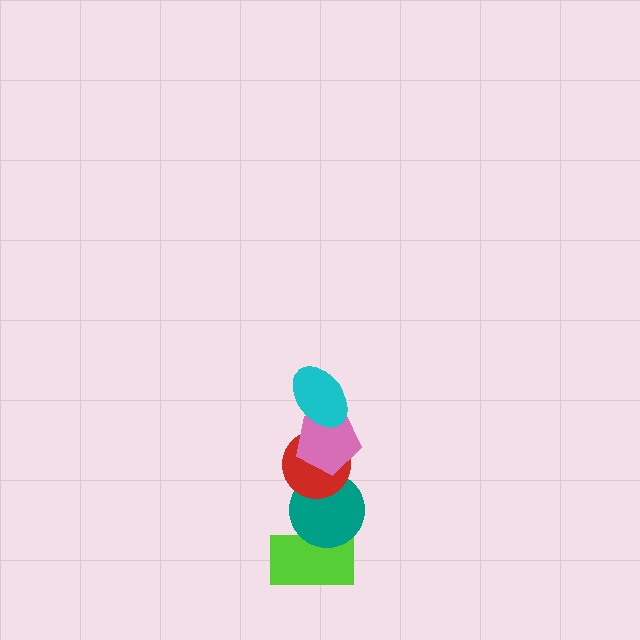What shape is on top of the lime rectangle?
The teal circle is on top of the lime rectangle.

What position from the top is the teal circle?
The teal circle is 4th from the top.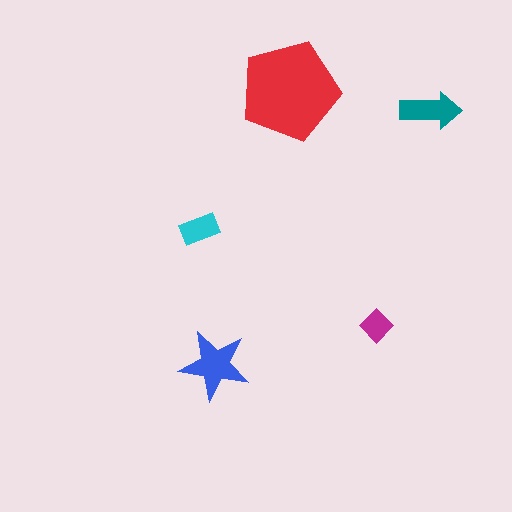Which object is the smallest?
The magenta diamond.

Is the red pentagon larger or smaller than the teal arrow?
Larger.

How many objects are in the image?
There are 5 objects in the image.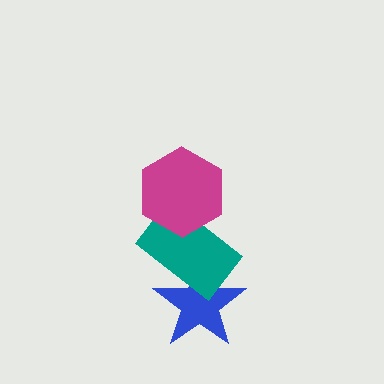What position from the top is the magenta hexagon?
The magenta hexagon is 1st from the top.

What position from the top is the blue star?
The blue star is 3rd from the top.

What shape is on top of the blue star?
The teal rectangle is on top of the blue star.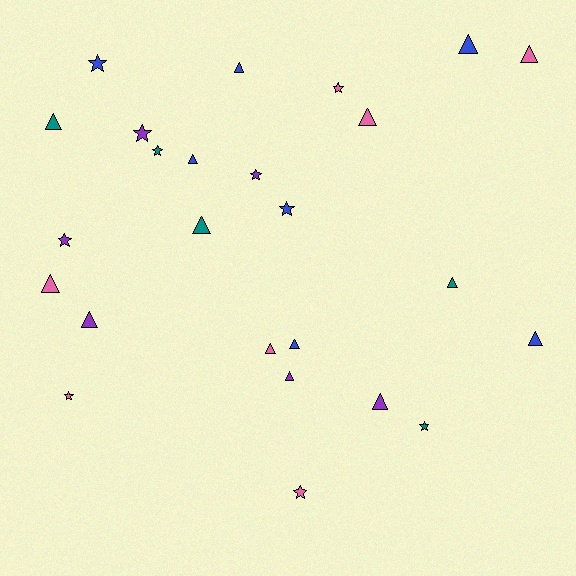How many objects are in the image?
There are 25 objects.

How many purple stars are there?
There are 3 purple stars.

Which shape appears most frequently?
Triangle, with 15 objects.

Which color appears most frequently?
Blue, with 7 objects.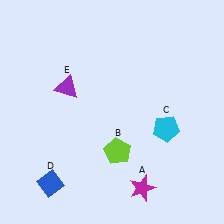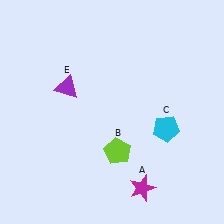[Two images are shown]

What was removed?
The blue diamond (D) was removed in Image 2.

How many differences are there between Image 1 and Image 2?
There is 1 difference between the two images.